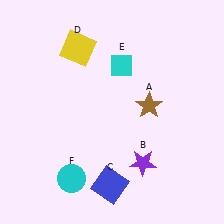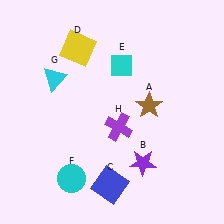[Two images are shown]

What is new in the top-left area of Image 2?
A cyan triangle (G) was added in the top-left area of Image 2.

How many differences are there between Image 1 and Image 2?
There are 2 differences between the two images.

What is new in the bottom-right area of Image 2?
A purple cross (H) was added in the bottom-right area of Image 2.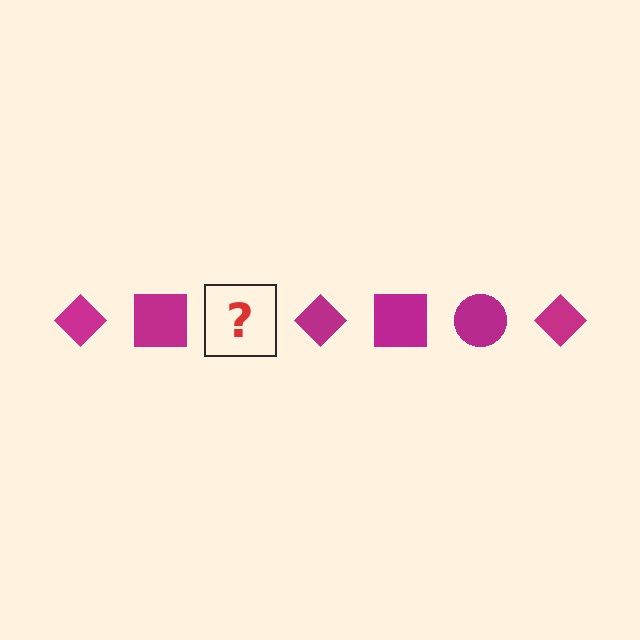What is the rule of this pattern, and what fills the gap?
The rule is that the pattern cycles through diamond, square, circle shapes in magenta. The gap should be filled with a magenta circle.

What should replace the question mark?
The question mark should be replaced with a magenta circle.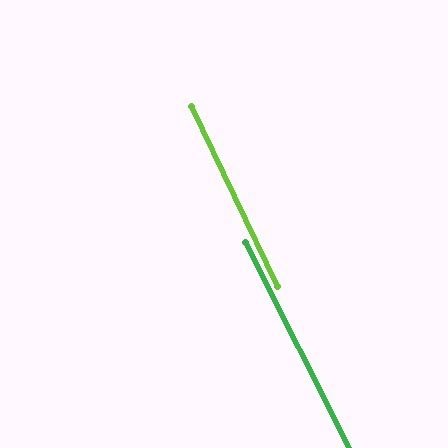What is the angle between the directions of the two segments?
Approximately 1 degree.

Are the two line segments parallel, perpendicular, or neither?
Parallel — their directions differ by only 1.2°.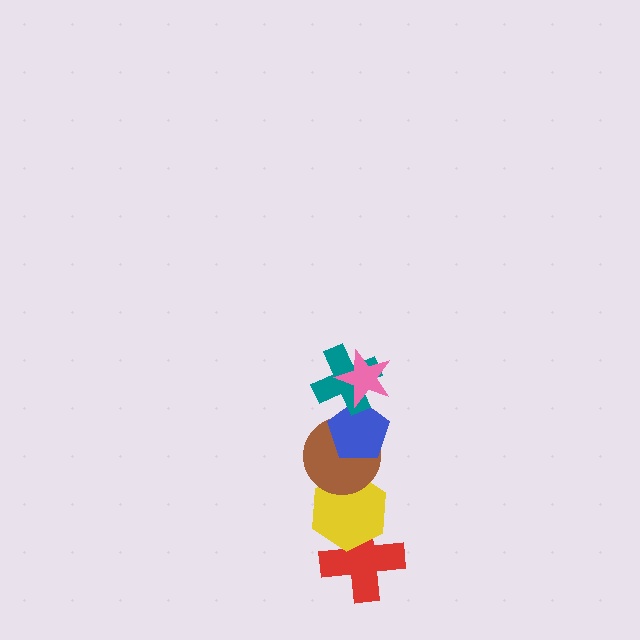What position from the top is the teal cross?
The teal cross is 2nd from the top.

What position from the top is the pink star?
The pink star is 1st from the top.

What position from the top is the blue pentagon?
The blue pentagon is 3rd from the top.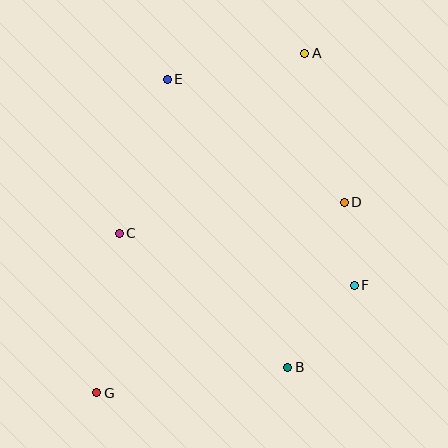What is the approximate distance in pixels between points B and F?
The distance between B and F is approximately 106 pixels.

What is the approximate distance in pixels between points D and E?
The distance between D and E is approximately 216 pixels.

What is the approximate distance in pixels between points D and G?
The distance between D and G is approximately 312 pixels.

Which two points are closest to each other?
Points D and F are closest to each other.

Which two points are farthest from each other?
Points A and G are farthest from each other.